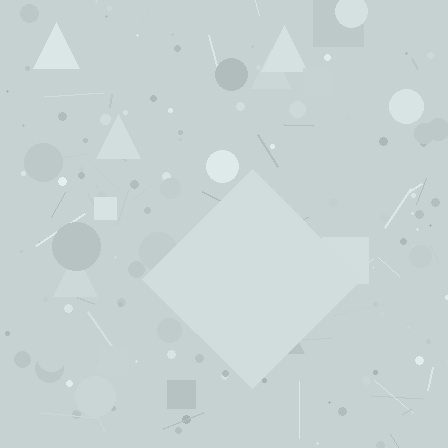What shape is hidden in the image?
A diamond is hidden in the image.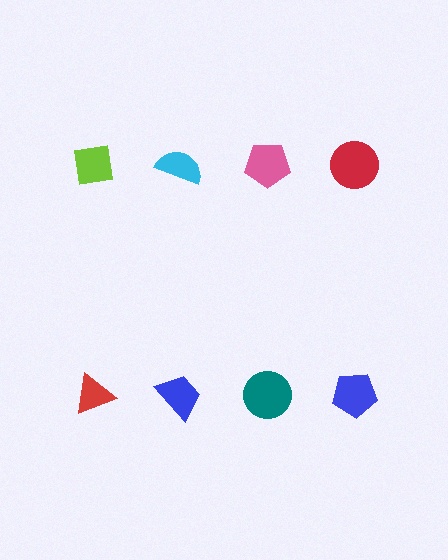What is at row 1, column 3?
A pink pentagon.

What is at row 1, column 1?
A lime square.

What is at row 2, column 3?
A teal circle.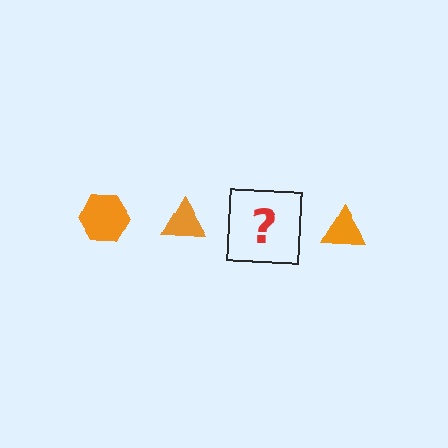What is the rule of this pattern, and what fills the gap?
The rule is that the pattern cycles through hexagon, triangle shapes in orange. The gap should be filled with an orange hexagon.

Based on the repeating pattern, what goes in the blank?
The blank should be an orange hexagon.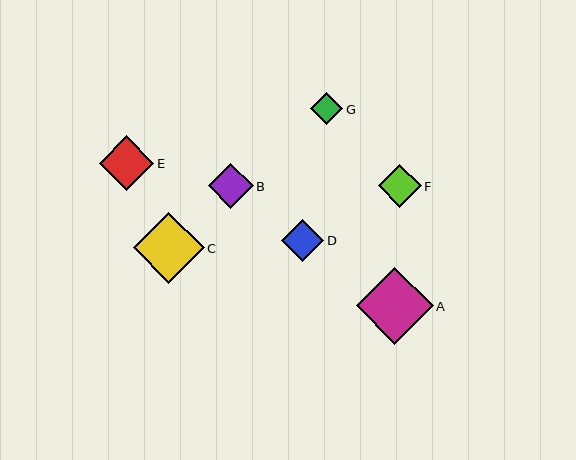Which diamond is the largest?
Diamond A is the largest with a size of approximately 77 pixels.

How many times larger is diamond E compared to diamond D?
Diamond E is approximately 1.3 times the size of diamond D.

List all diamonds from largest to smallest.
From largest to smallest: A, C, E, B, F, D, G.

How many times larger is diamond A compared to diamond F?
Diamond A is approximately 1.8 times the size of diamond F.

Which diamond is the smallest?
Diamond G is the smallest with a size of approximately 32 pixels.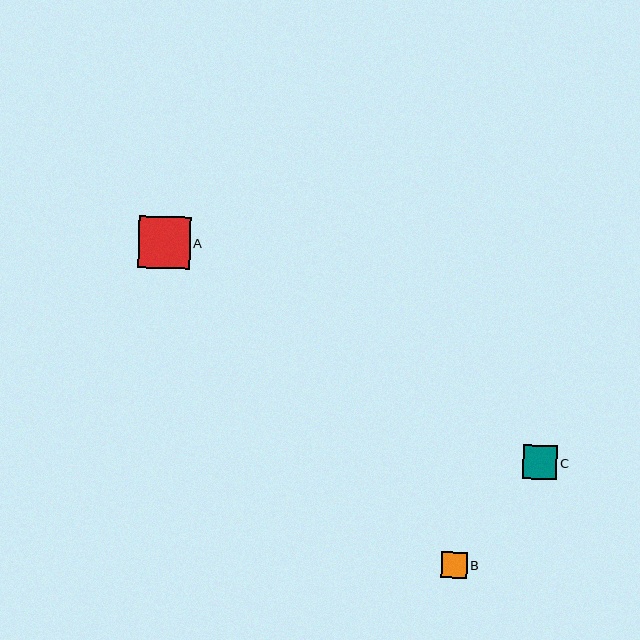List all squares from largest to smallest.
From largest to smallest: A, C, B.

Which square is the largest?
Square A is the largest with a size of approximately 52 pixels.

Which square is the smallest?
Square B is the smallest with a size of approximately 26 pixels.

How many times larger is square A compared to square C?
Square A is approximately 1.5 times the size of square C.